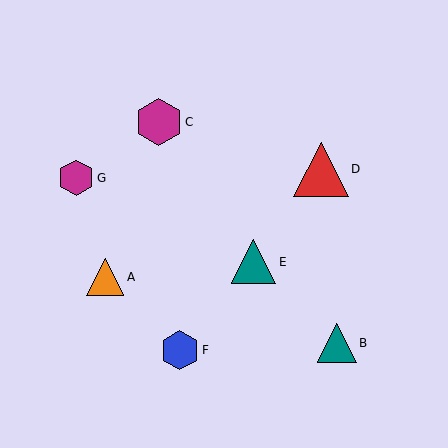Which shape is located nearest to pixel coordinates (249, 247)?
The teal triangle (labeled E) at (254, 262) is nearest to that location.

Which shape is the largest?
The red triangle (labeled D) is the largest.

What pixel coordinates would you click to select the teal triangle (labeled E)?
Click at (254, 262) to select the teal triangle E.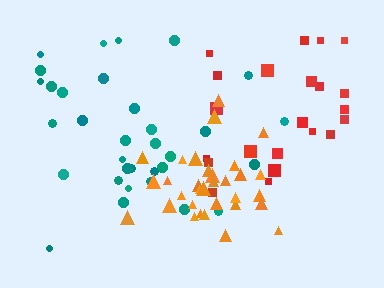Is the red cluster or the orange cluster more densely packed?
Orange.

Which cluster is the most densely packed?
Orange.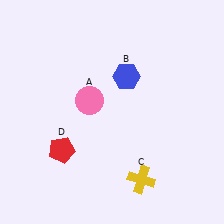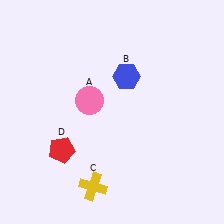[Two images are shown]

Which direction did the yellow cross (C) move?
The yellow cross (C) moved left.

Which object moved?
The yellow cross (C) moved left.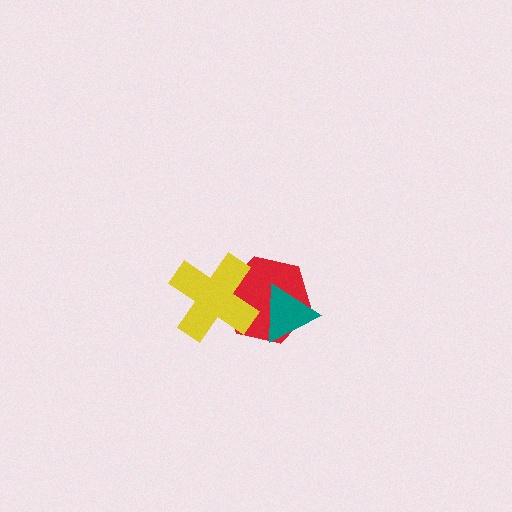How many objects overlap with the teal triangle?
1 object overlaps with the teal triangle.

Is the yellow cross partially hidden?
No, no other shape covers it.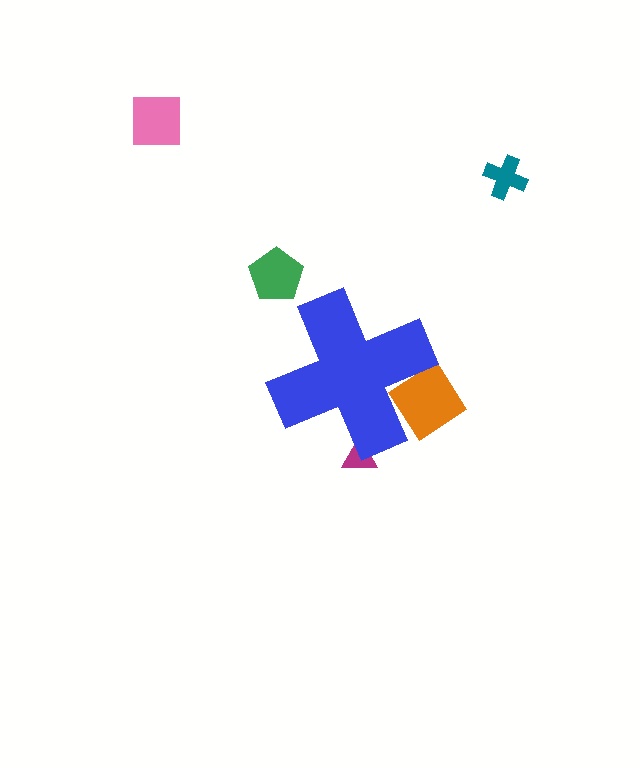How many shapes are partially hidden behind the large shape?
2 shapes are partially hidden.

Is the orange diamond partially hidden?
Yes, the orange diamond is partially hidden behind the blue cross.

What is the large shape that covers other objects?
A blue cross.